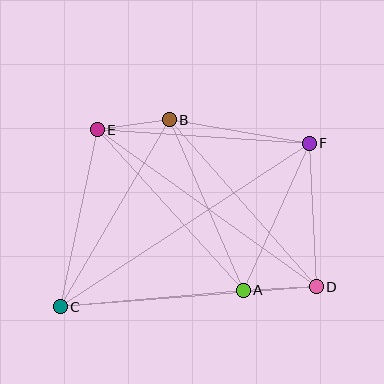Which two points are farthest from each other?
Points C and F are farthest from each other.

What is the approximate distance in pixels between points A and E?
The distance between A and E is approximately 217 pixels.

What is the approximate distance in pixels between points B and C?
The distance between B and C is approximately 217 pixels.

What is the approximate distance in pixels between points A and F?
The distance between A and F is approximately 162 pixels.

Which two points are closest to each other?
Points B and E are closest to each other.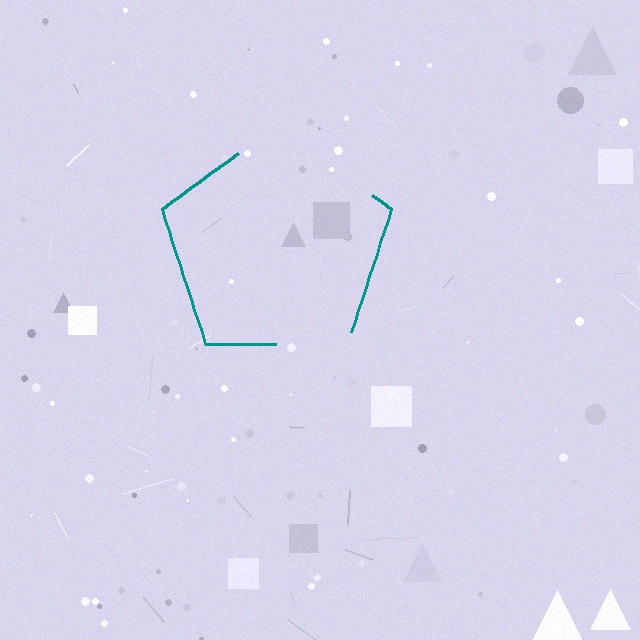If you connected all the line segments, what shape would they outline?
They would outline a pentagon.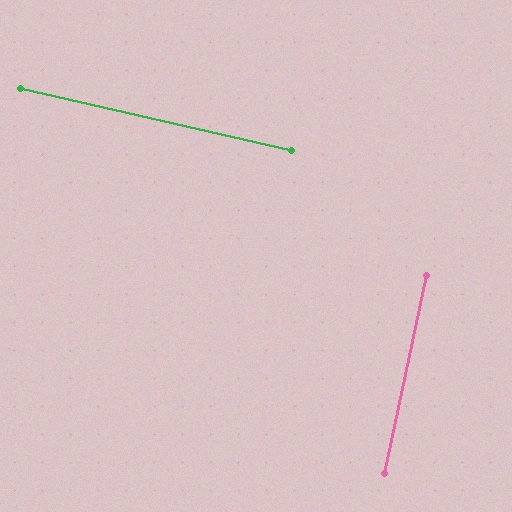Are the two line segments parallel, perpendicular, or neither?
Perpendicular — they meet at approximately 89°.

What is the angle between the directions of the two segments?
Approximately 89 degrees.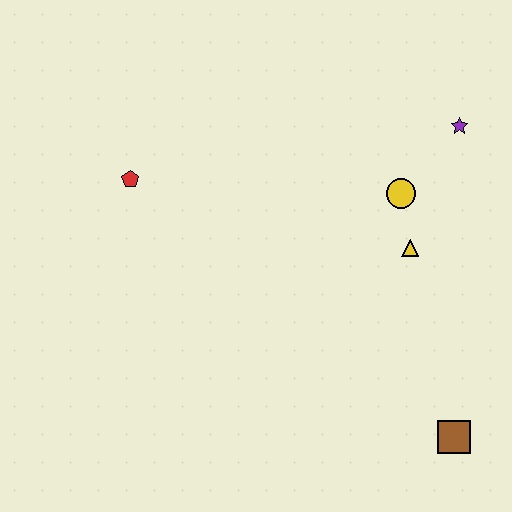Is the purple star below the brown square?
No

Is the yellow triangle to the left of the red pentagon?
No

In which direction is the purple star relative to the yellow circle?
The purple star is above the yellow circle.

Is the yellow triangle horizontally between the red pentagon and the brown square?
Yes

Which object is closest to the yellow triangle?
The yellow circle is closest to the yellow triangle.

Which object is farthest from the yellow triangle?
The red pentagon is farthest from the yellow triangle.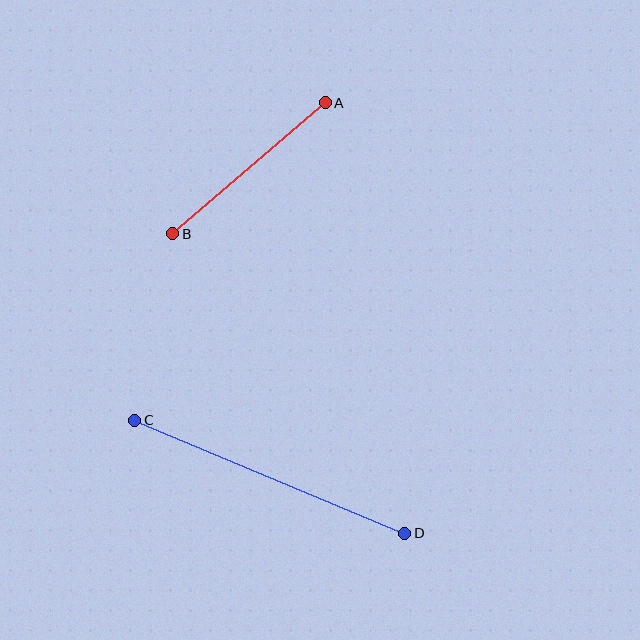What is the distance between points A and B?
The distance is approximately 201 pixels.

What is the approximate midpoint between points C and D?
The midpoint is at approximately (270, 477) pixels.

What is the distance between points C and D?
The distance is approximately 292 pixels.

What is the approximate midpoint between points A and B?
The midpoint is at approximately (249, 168) pixels.